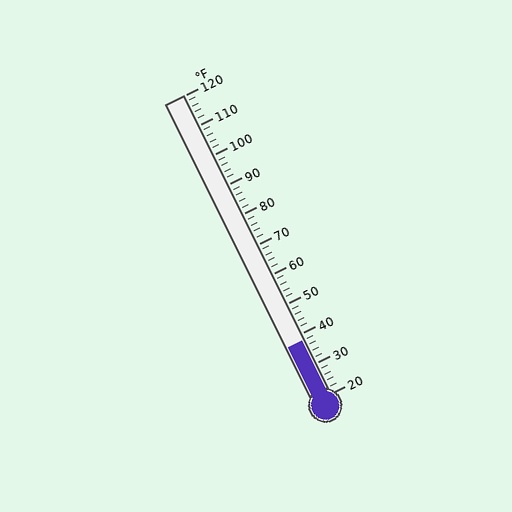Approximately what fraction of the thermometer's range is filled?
The thermometer is filled to approximately 20% of its range.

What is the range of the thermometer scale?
The thermometer scale ranges from 20°F to 120°F.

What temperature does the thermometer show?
The thermometer shows approximately 38°F.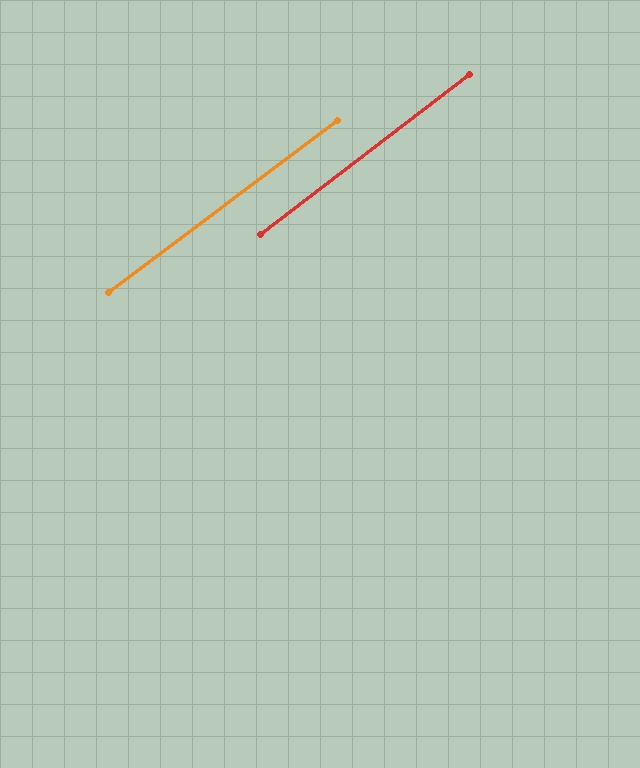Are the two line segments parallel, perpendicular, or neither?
Parallel — their directions differ by only 0.3°.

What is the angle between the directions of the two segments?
Approximately 0 degrees.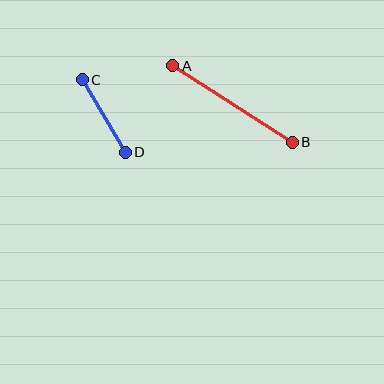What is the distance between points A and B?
The distance is approximately 142 pixels.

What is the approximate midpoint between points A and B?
The midpoint is at approximately (232, 104) pixels.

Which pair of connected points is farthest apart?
Points A and B are farthest apart.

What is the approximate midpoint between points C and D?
The midpoint is at approximately (104, 116) pixels.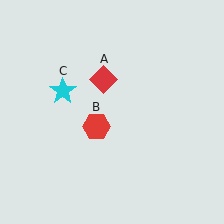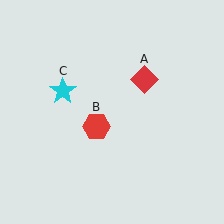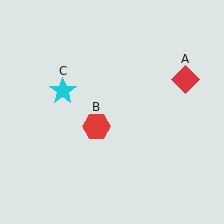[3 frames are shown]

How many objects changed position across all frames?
1 object changed position: red diamond (object A).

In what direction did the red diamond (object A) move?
The red diamond (object A) moved right.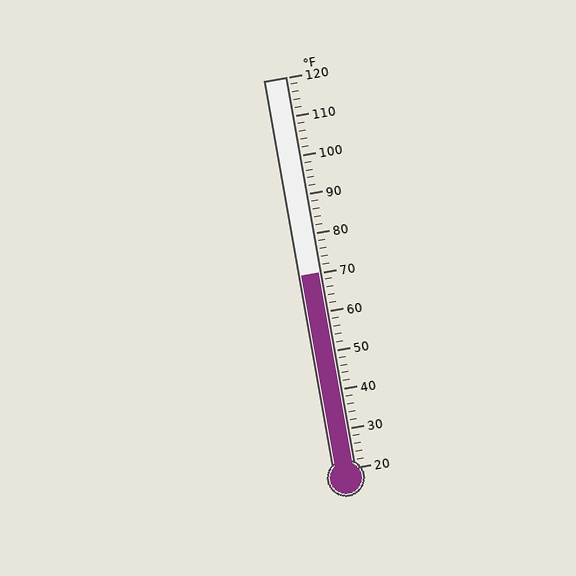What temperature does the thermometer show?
The thermometer shows approximately 70°F.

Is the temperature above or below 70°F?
The temperature is at 70°F.